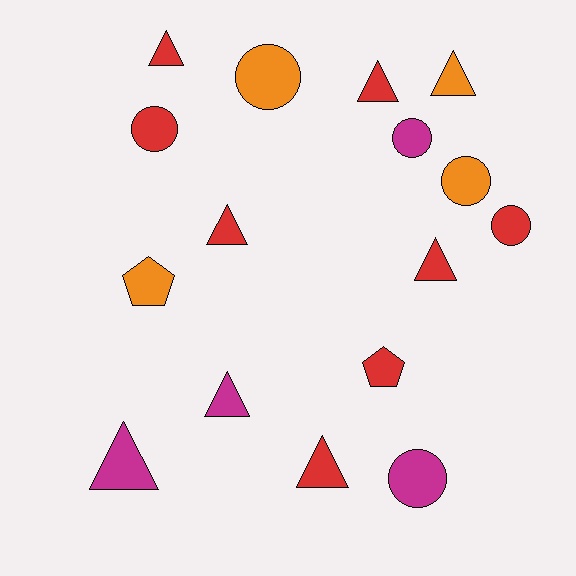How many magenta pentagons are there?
There are no magenta pentagons.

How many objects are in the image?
There are 16 objects.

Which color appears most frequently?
Red, with 8 objects.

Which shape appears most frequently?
Triangle, with 8 objects.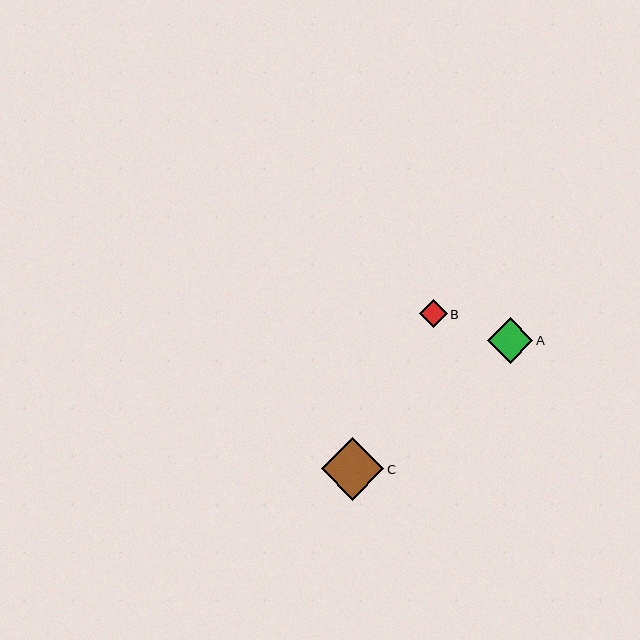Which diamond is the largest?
Diamond C is the largest with a size of approximately 62 pixels.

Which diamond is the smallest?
Diamond B is the smallest with a size of approximately 28 pixels.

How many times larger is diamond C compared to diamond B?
Diamond C is approximately 2.2 times the size of diamond B.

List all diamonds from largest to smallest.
From largest to smallest: C, A, B.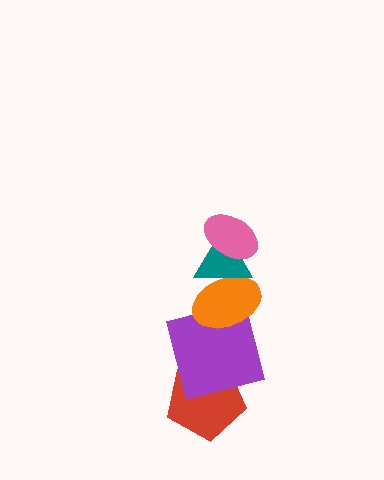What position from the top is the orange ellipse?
The orange ellipse is 3rd from the top.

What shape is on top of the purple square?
The orange ellipse is on top of the purple square.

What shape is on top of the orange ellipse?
The teal triangle is on top of the orange ellipse.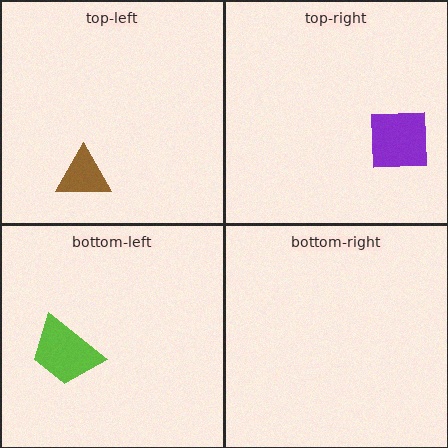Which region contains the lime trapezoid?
The bottom-left region.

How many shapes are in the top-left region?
1.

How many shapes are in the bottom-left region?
1.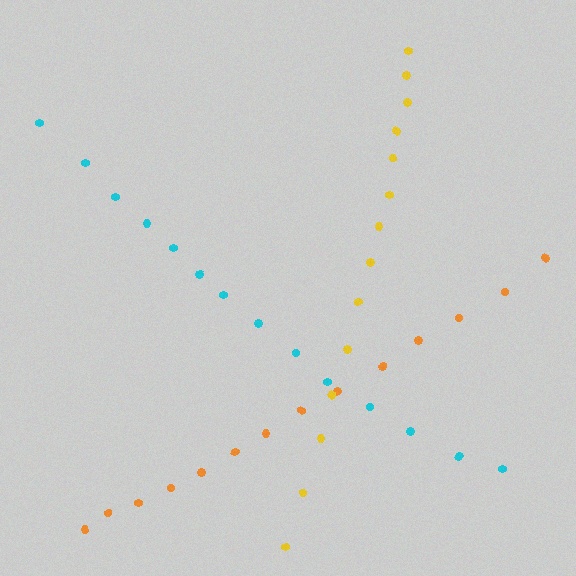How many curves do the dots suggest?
There are 3 distinct paths.